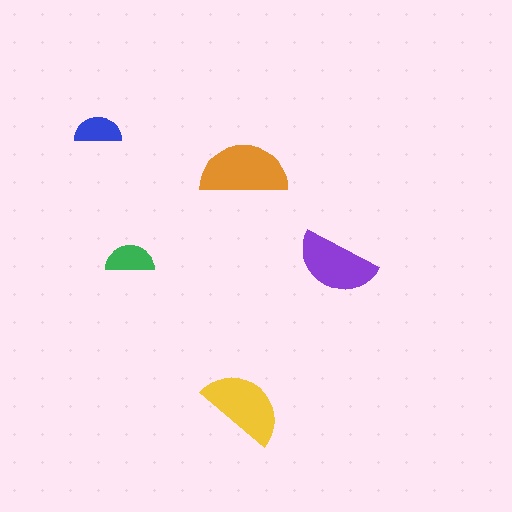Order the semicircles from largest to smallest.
the orange one, the yellow one, the purple one, the green one, the blue one.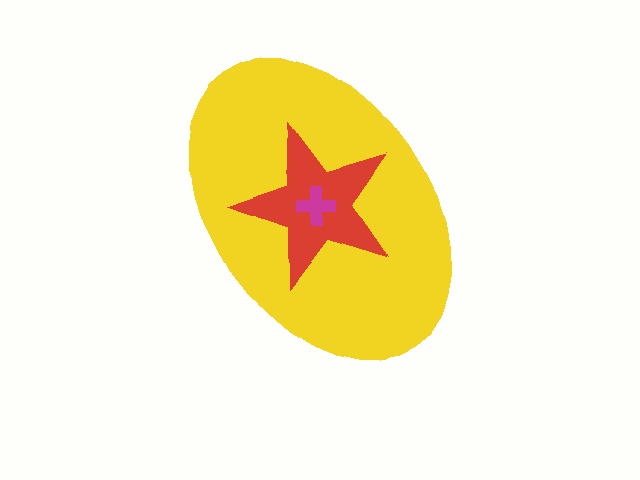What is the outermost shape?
The yellow ellipse.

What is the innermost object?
The magenta cross.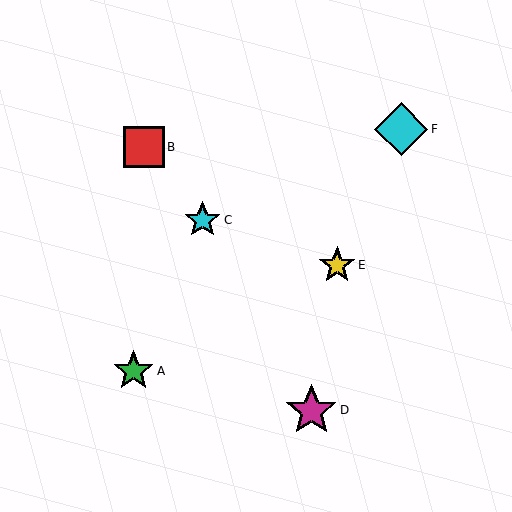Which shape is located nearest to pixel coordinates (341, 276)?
The yellow star (labeled E) at (337, 265) is nearest to that location.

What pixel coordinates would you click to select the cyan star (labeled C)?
Click at (202, 220) to select the cyan star C.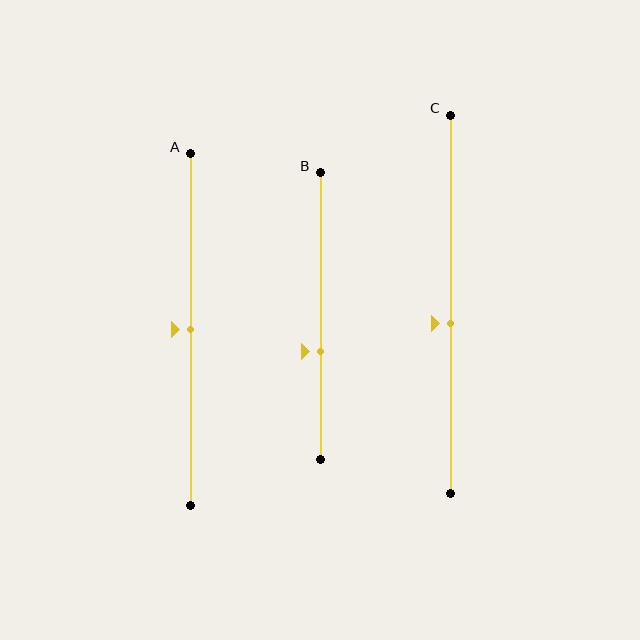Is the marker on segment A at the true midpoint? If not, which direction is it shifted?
Yes, the marker on segment A is at the true midpoint.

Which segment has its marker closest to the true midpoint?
Segment A has its marker closest to the true midpoint.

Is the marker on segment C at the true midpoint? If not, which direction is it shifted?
No, the marker on segment C is shifted downward by about 5% of the segment length.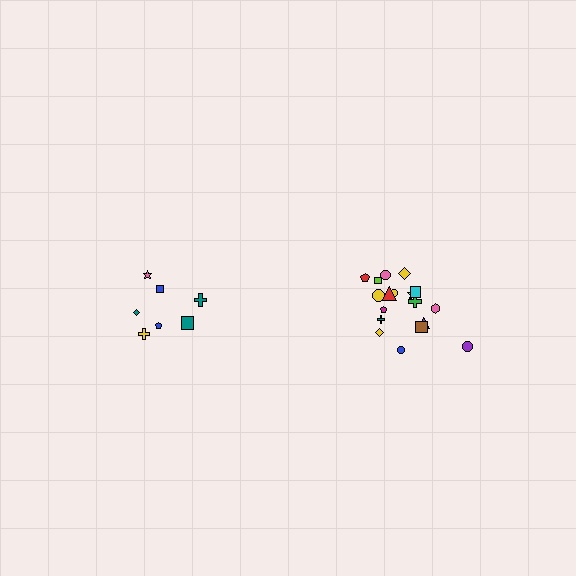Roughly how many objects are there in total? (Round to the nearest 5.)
Roughly 25 objects in total.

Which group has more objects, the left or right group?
The right group.